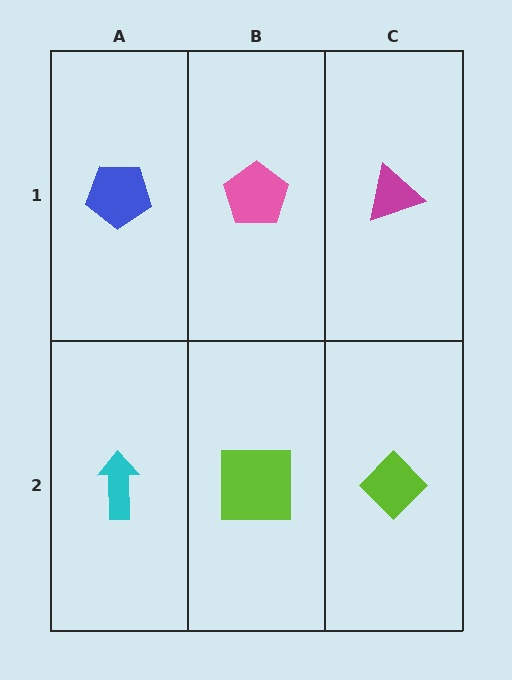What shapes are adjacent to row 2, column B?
A pink pentagon (row 1, column B), a cyan arrow (row 2, column A), a lime diamond (row 2, column C).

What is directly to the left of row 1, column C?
A pink pentagon.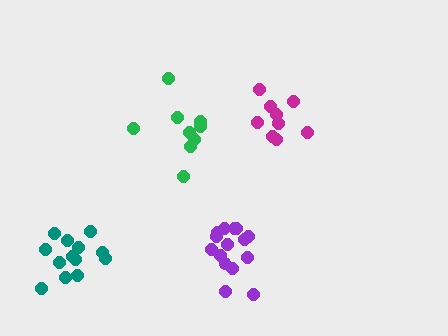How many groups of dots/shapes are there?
There are 4 groups.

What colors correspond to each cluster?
The clusters are colored: teal, magenta, green, purple.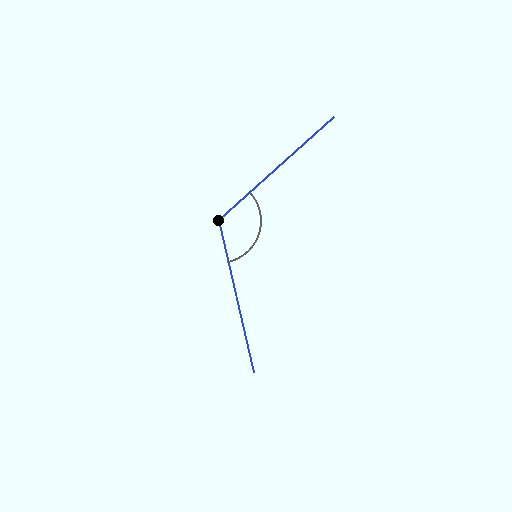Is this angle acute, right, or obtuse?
It is obtuse.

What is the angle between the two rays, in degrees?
Approximately 119 degrees.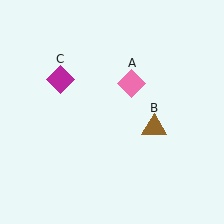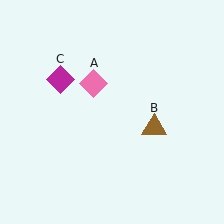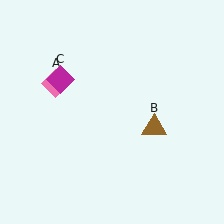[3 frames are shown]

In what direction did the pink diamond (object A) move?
The pink diamond (object A) moved left.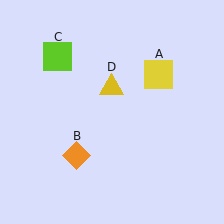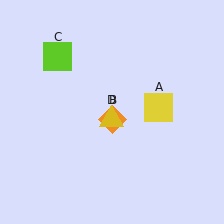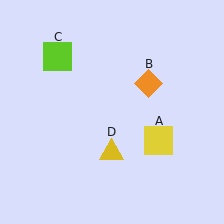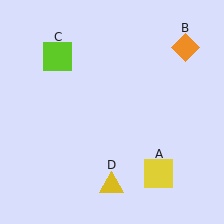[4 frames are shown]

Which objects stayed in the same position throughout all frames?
Lime square (object C) remained stationary.